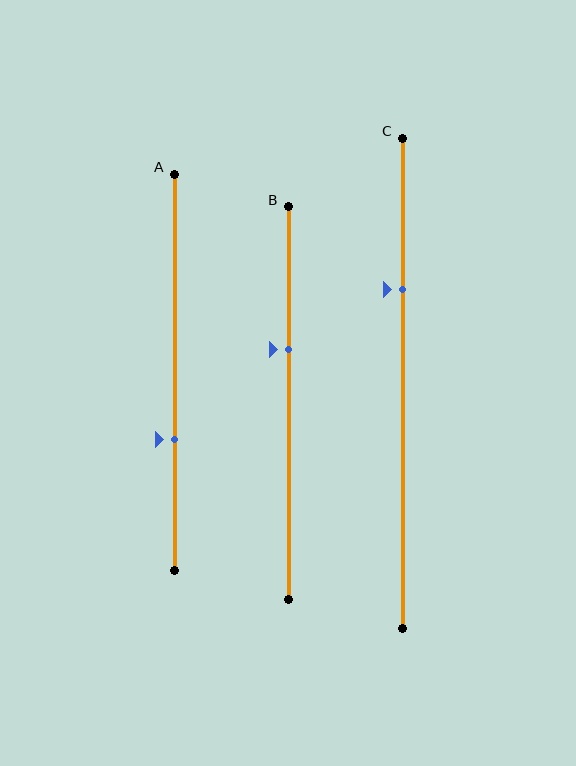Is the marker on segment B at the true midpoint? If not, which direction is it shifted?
No, the marker on segment B is shifted upward by about 14% of the segment length.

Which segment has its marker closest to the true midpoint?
Segment B has its marker closest to the true midpoint.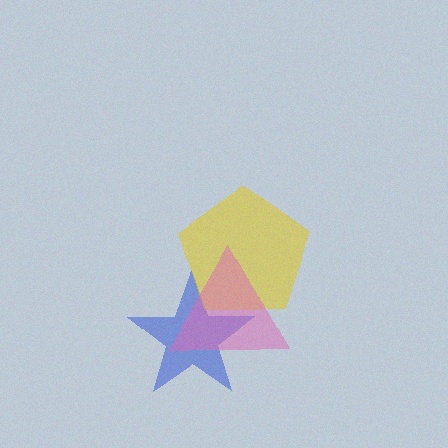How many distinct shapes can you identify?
There are 3 distinct shapes: a blue star, a yellow pentagon, a pink triangle.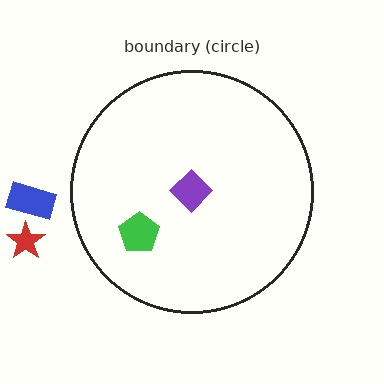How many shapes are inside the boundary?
2 inside, 2 outside.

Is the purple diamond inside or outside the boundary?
Inside.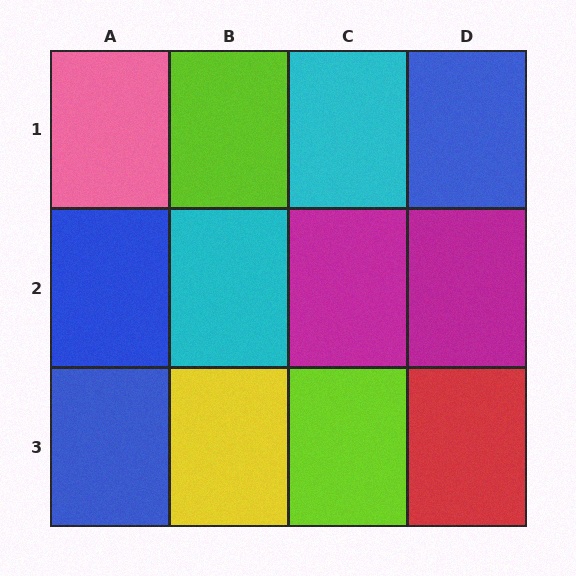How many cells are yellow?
1 cell is yellow.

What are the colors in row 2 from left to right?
Blue, cyan, magenta, magenta.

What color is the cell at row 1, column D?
Blue.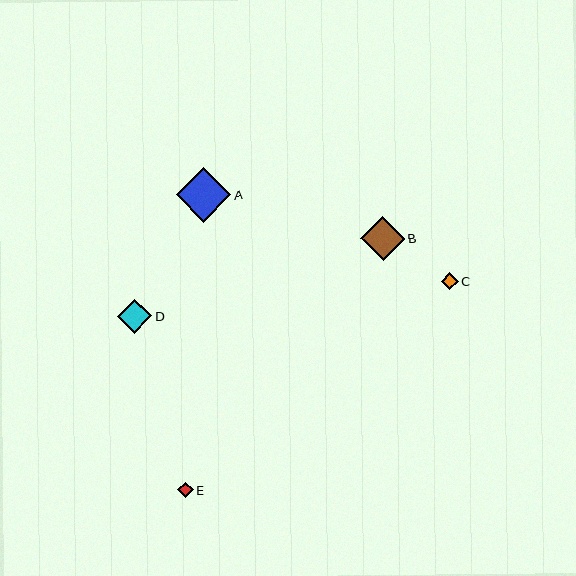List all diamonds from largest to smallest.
From largest to smallest: A, B, D, C, E.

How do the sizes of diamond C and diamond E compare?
Diamond C and diamond E are approximately the same size.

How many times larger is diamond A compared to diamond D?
Diamond A is approximately 1.6 times the size of diamond D.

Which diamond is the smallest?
Diamond E is the smallest with a size of approximately 16 pixels.